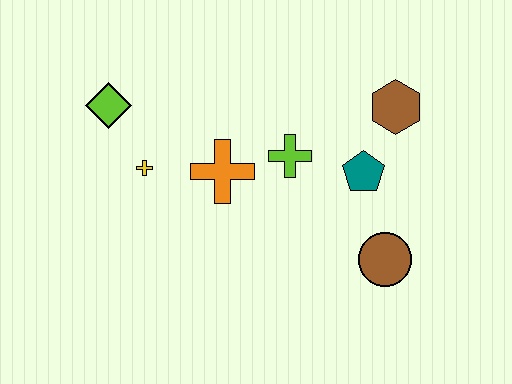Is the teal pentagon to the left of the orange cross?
No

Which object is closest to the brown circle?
The teal pentagon is closest to the brown circle.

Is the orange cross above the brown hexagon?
No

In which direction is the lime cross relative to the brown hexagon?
The lime cross is to the left of the brown hexagon.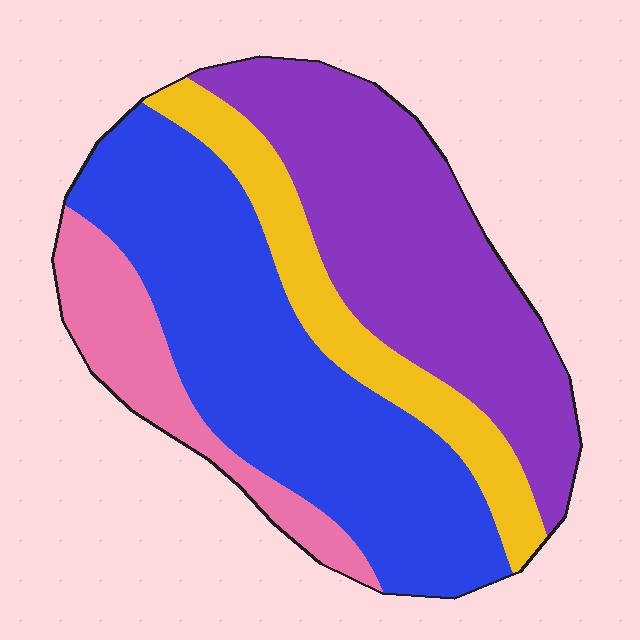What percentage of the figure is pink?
Pink takes up about one eighth (1/8) of the figure.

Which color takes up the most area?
Blue, at roughly 40%.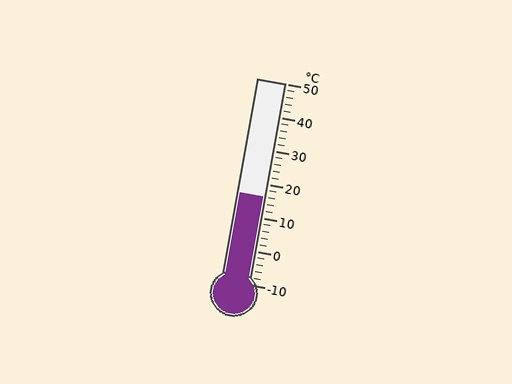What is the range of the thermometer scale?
The thermometer scale ranges from -10°C to 50°C.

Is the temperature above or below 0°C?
The temperature is above 0°C.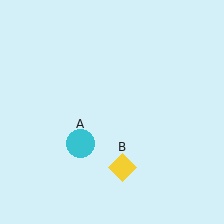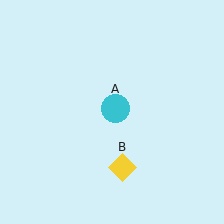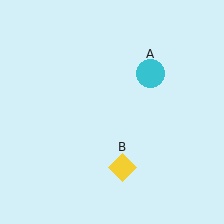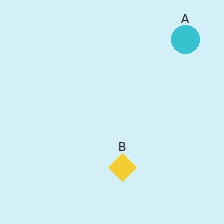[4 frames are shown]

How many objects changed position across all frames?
1 object changed position: cyan circle (object A).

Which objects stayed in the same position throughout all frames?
Yellow diamond (object B) remained stationary.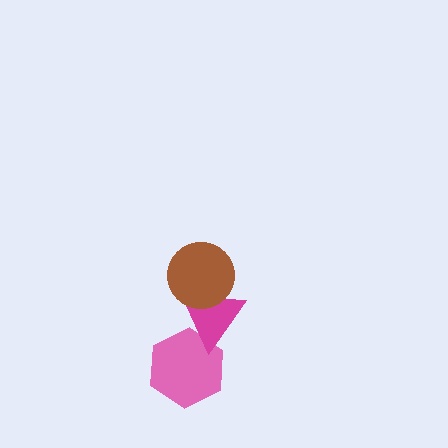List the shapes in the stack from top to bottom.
From top to bottom: the brown circle, the magenta triangle, the pink hexagon.